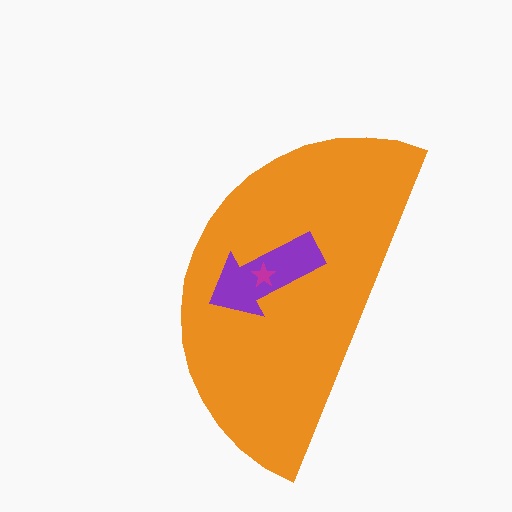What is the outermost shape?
The orange semicircle.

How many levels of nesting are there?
3.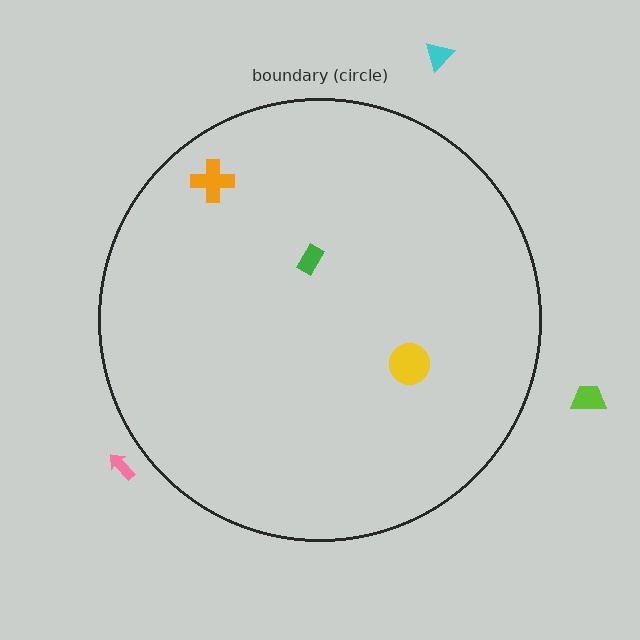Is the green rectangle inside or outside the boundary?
Inside.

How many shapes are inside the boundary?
3 inside, 3 outside.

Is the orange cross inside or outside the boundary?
Inside.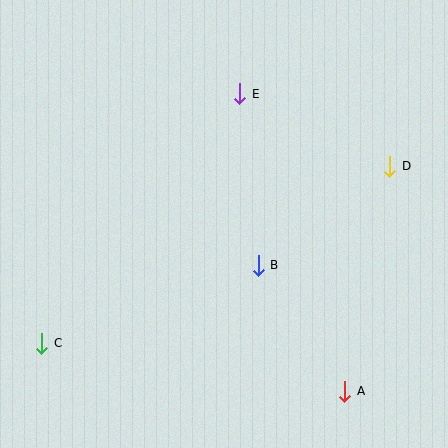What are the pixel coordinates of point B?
Point B is at (258, 265).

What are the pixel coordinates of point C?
Point C is at (42, 343).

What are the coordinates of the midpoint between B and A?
The midpoint between B and A is at (301, 328).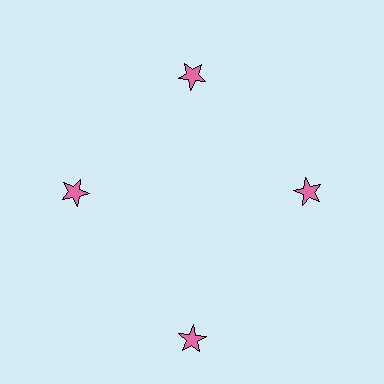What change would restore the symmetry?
The symmetry would be restored by moving it inward, back onto the ring so that all 4 stars sit at equal angles and equal distance from the center.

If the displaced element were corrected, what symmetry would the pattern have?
It would have 4-fold rotational symmetry — the pattern would map onto itself every 90 degrees.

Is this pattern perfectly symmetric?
No. The 4 pink stars are arranged in a ring, but one element near the 6 o'clock position is pushed outward from the center, breaking the 4-fold rotational symmetry.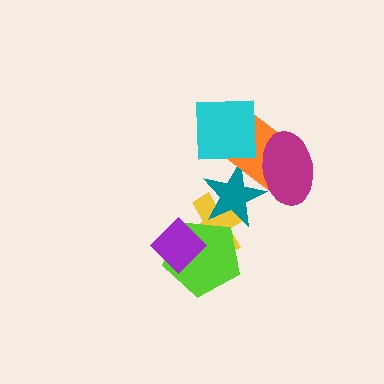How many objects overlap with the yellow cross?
3 objects overlap with the yellow cross.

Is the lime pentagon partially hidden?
Yes, it is partially covered by another shape.